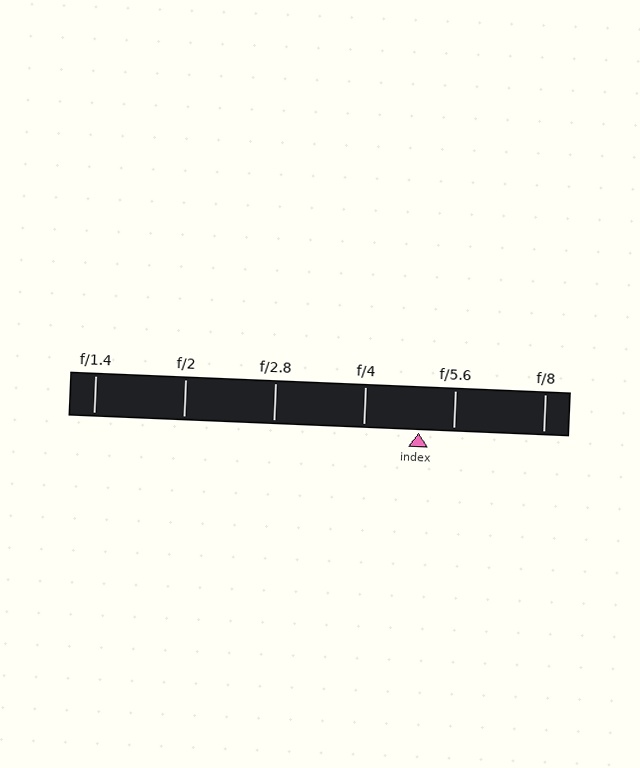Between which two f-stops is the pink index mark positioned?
The index mark is between f/4 and f/5.6.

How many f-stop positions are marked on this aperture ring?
There are 6 f-stop positions marked.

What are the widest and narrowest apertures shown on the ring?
The widest aperture shown is f/1.4 and the narrowest is f/8.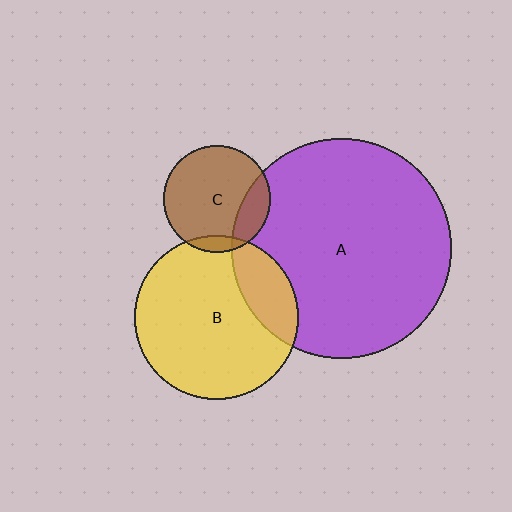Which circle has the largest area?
Circle A (purple).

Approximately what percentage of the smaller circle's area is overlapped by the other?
Approximately 20%.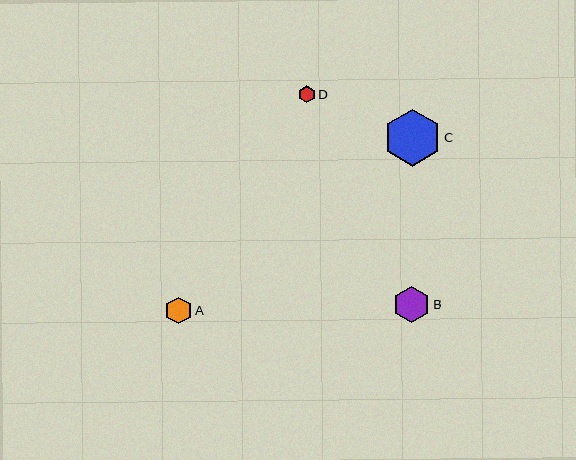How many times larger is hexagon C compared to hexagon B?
Hexagon C is approximately 1.5 times the size of hexagon B.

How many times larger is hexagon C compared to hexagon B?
Hexagon C is approximately 1.5 times the size of hexagon B.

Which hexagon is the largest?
Hexagon C is the largest with a size of approximately 57 pixels.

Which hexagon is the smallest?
Hexagon D is the smallest with a size of approximately 17 pixels.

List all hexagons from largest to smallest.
From largest to smallest: C, B, A, D.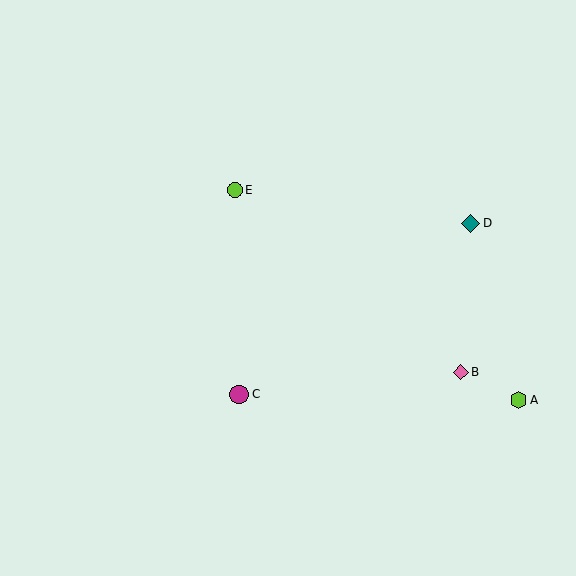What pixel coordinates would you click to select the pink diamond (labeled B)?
Click at (461, 372) to select the pink diamond B.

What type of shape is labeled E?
Shape E is a lime circle.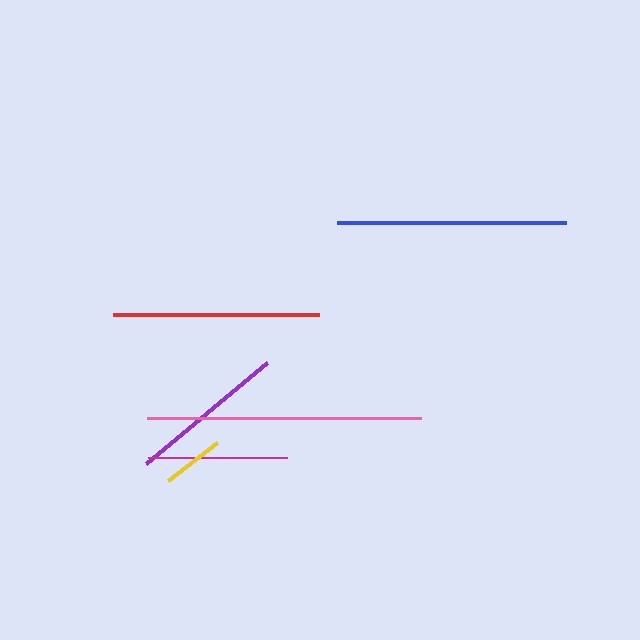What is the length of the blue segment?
The blue segment is approximately 229 pixels long.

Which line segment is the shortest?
The yellow line is the shortest at approximately 61 pixels.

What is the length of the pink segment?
The pink segment is approximately 274 pixels long.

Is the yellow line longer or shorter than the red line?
The red line is longer than the yellow line.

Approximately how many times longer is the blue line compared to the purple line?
The blue line is approximately 1.4 times the length of the purple line.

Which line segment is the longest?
The pink line is the longest at approximately 274 pixels.